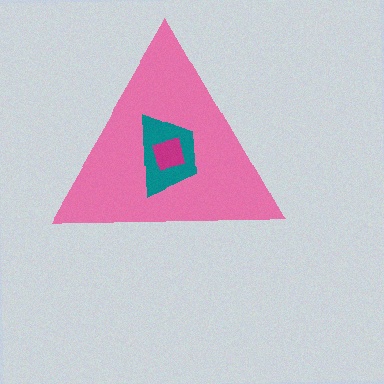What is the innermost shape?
The magenta square.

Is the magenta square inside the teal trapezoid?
Yes.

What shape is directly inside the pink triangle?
The teal trapezoid.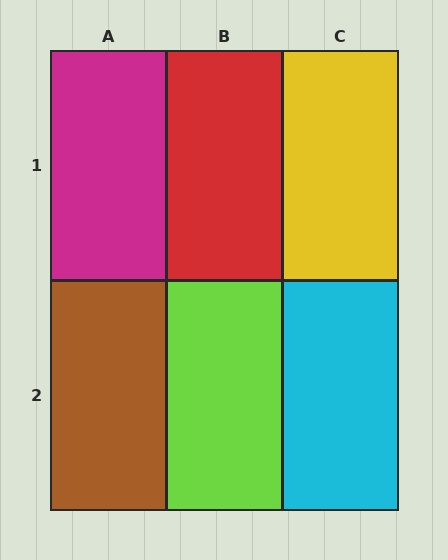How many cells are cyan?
1 cell is cyan.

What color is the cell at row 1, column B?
Red.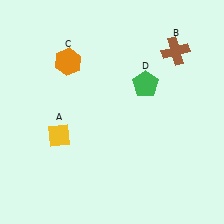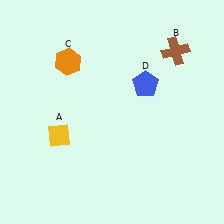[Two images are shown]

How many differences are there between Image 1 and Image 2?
There is 1 difference between the two images.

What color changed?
The pentagon (D) changed from green in Image 1 to blue in Image 2.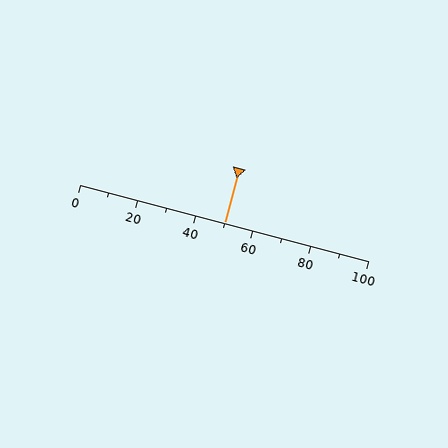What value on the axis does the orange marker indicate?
The marker indicates approximately 50.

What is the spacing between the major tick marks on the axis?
The major ticks are spaced 20 apart.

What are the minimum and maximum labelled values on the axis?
The axis runs from 0 to 100.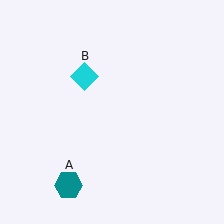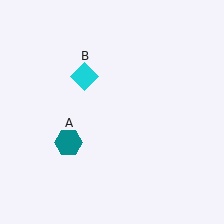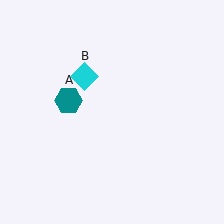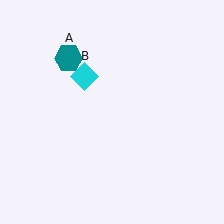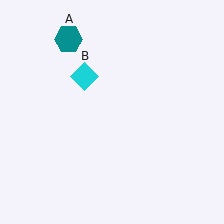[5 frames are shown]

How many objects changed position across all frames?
1 object changed position: teal hexagon (object A).